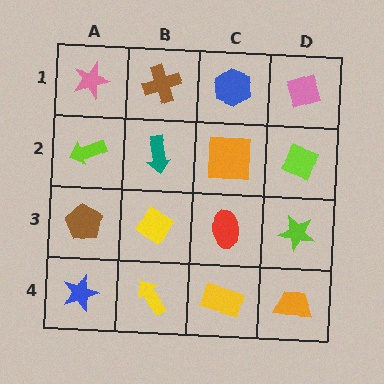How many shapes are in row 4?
4 shapes.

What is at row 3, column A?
A brown pentagon.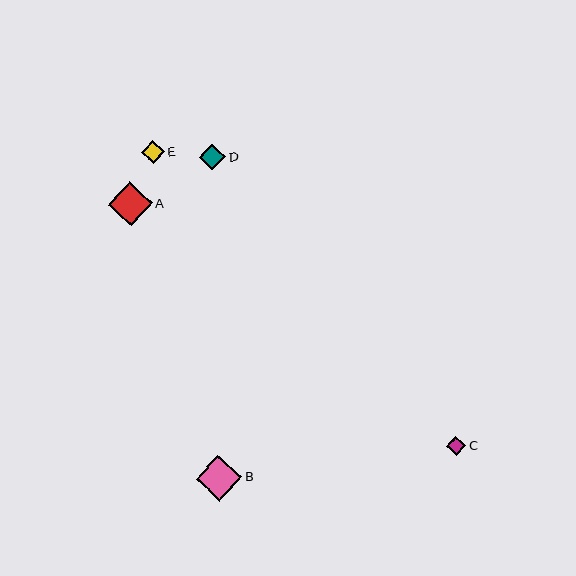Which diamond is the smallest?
Diamond C is the smallest with a size of approximately 20 pixels.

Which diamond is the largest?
Diamond B is the largest with a size of approximately 45 pixels.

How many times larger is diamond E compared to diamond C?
Diamond E is approximately 1.2 times the size of diamond C.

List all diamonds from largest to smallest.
From largest to smallest: B, A, D, E, C.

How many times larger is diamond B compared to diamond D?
Diamond B is approximately 1.8 times the size of diamond D.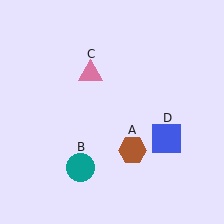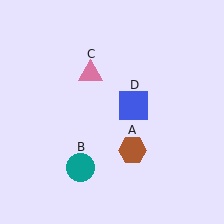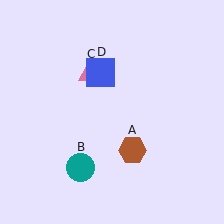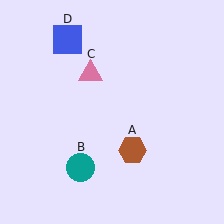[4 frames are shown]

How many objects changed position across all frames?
1 object changed position: blue square (object D).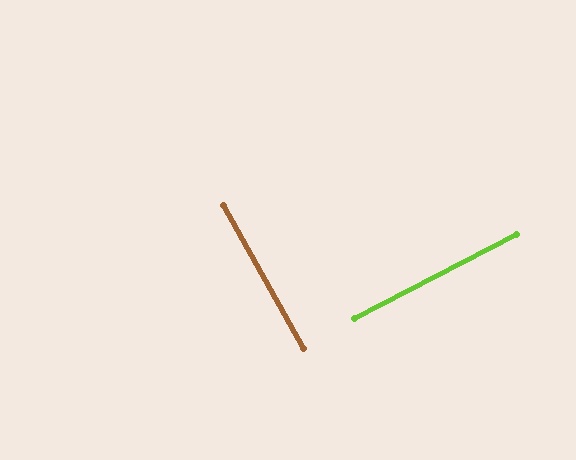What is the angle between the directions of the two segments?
Approximately 88 degrees.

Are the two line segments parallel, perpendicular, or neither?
Perpendicular — they meet at approximately 88°.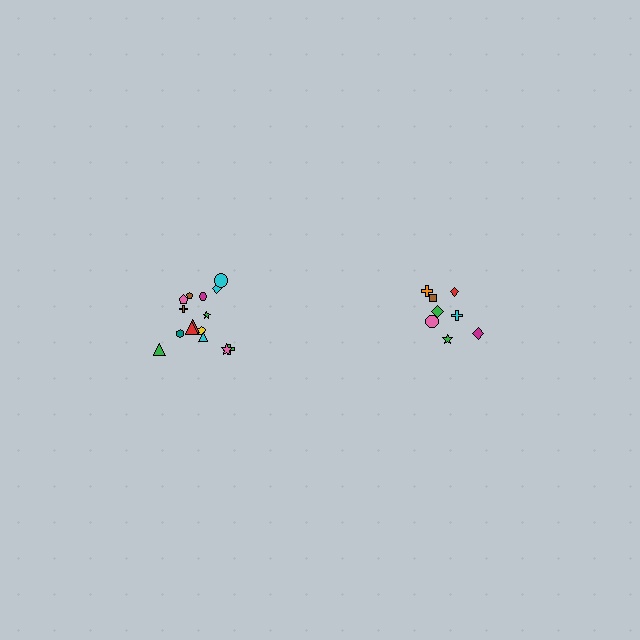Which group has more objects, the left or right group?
The left group.